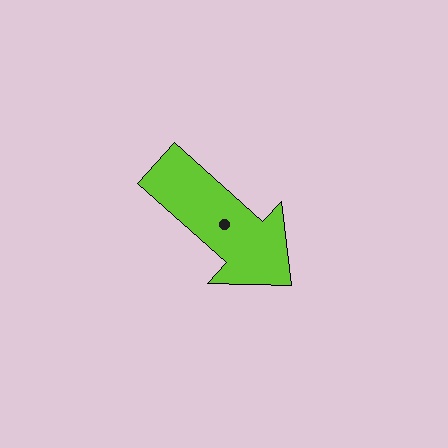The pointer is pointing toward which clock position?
Roughly 4 o'clock.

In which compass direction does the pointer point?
Southeast.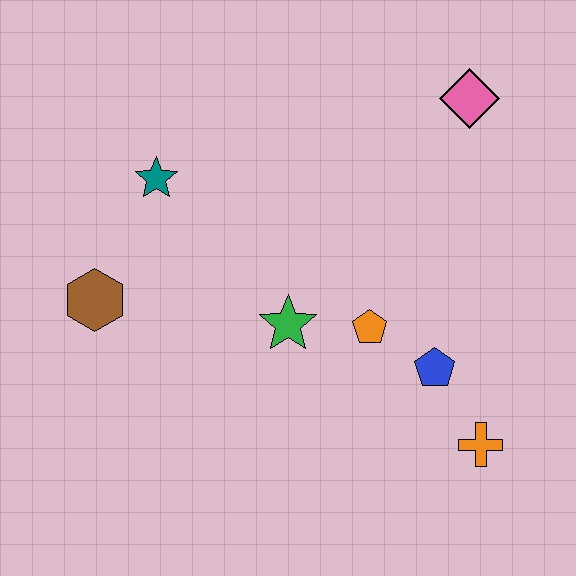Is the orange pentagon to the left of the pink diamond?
Yes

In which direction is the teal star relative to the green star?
The teal star is above the green star.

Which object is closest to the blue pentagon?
The orange pentagon is closest to the blue pentagon.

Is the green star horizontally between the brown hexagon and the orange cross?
Yes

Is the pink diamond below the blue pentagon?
No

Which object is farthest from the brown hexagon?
The pink diamond is farthest from the brown hexagon.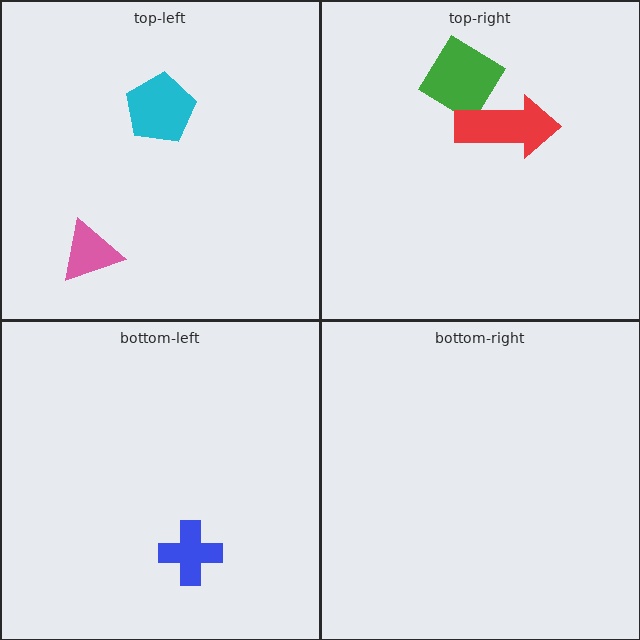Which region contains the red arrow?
The top-right region.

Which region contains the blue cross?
The bottom-left region.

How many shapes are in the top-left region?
2.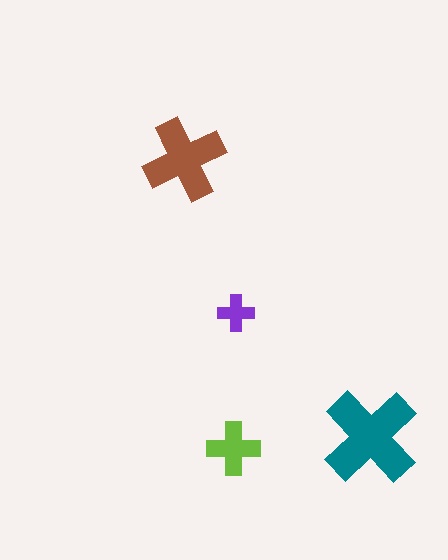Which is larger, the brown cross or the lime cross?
The brown one.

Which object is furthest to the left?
The brown cross is leftmost.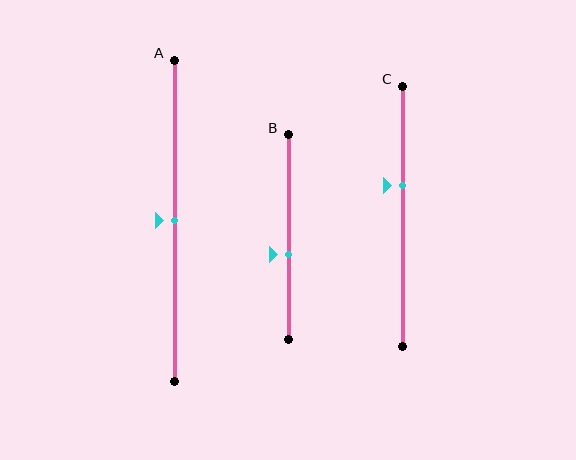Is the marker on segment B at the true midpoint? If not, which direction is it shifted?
No, the marker on segment B is shifted downward by about 8% of the segment length.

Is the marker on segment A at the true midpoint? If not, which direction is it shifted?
Yes, the marker on segment A is at the true midpoint.